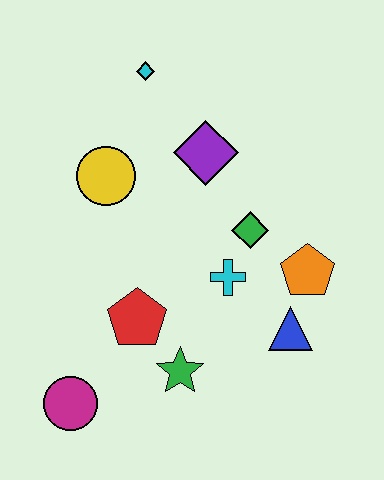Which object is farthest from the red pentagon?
The cyan diamond is farthest from the red pentagon.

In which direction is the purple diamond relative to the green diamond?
The purple diamond is above the green diamond.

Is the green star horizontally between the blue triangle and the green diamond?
No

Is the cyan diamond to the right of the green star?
No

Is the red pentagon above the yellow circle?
No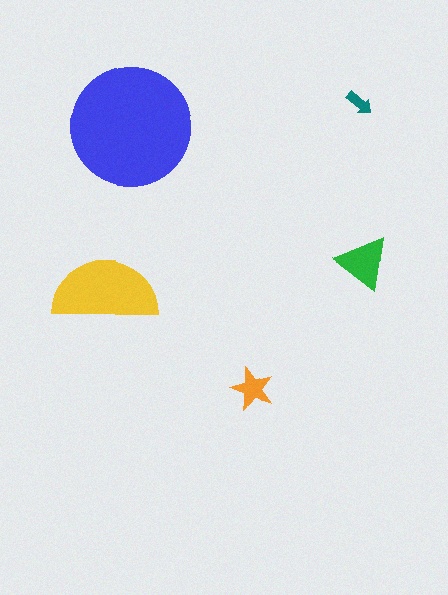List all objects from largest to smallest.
The blue circle, the yellow semicircle, the green triangle, the orange star, the teal arrow.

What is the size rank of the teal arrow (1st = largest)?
5th.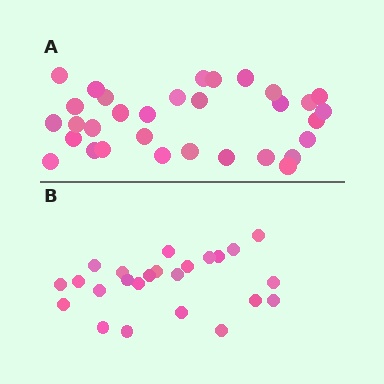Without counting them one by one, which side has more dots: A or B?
Region A (the top region) has more dots.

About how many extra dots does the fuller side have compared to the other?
Region A has roughly 8 or so more dots than region B.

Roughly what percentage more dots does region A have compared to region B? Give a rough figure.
About 35% more.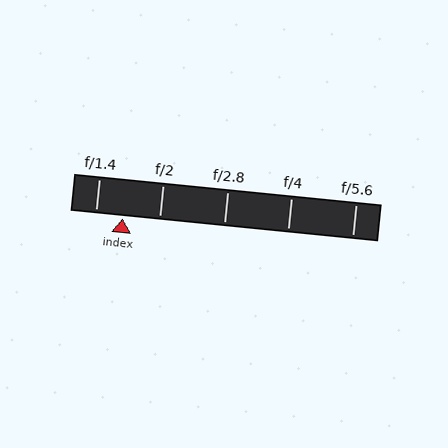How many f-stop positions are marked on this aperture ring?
There are 5 f-stop positions marked.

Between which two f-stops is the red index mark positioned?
The index mark is between f/1.4 and f/2.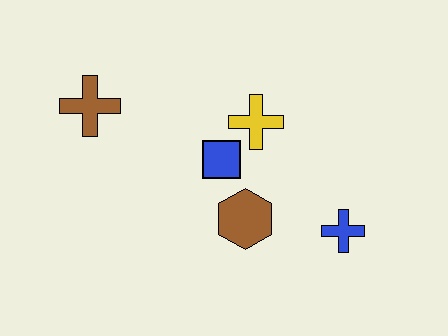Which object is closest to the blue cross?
The brown hexagon is closest to the blue cross.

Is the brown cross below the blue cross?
No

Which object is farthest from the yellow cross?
The brown cross is farthest from the yellow cross.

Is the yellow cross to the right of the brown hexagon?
Yes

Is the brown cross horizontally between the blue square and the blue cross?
No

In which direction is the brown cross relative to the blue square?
The brown cross is to the left of the blue square.